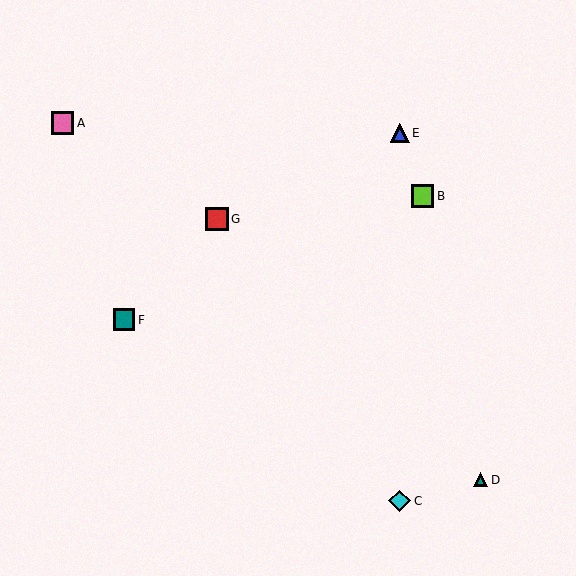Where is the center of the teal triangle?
The center of the teal triangle is at (481, 480).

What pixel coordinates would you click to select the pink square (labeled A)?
Click at (63, 123) to select the pink square A.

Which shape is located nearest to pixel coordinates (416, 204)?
The lime square (labeled B) at (423, 196) is nearest to that location.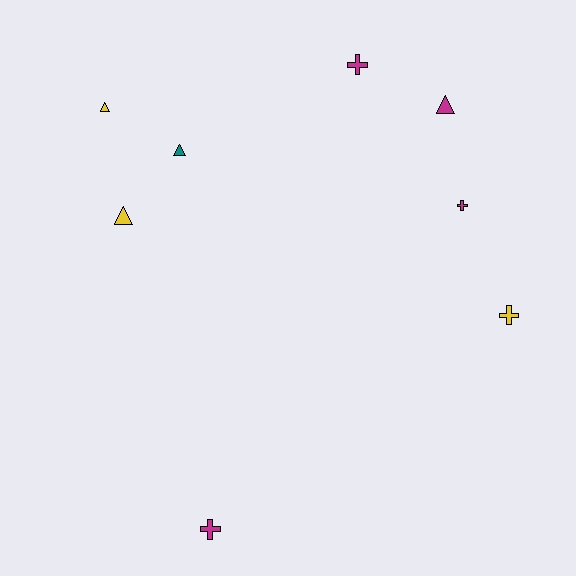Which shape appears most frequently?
Cross, with 4 objects.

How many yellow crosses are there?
There is 1 yellow cross.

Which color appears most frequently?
Magenta, with 4 objects.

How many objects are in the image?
There are 8 objects.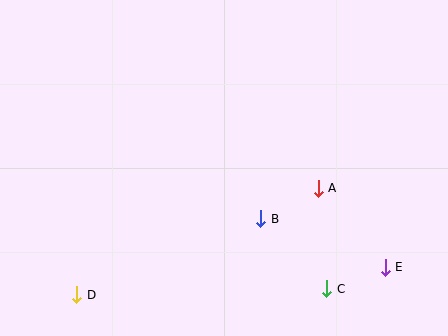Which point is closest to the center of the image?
Point B at (261, 219) is closest to the center.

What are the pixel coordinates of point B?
Point B is at (261, 219).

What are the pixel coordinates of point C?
Point C is at (327, 289).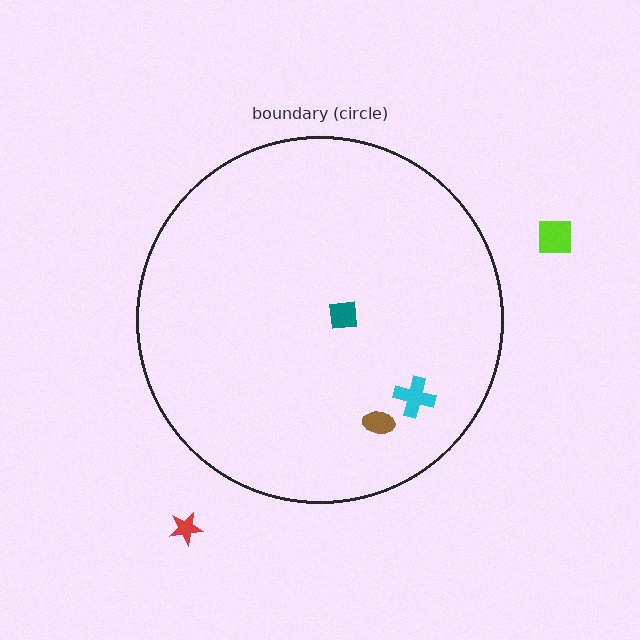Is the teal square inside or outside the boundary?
Inside.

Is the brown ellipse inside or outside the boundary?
Inside.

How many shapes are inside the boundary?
3 inside, 2 outside.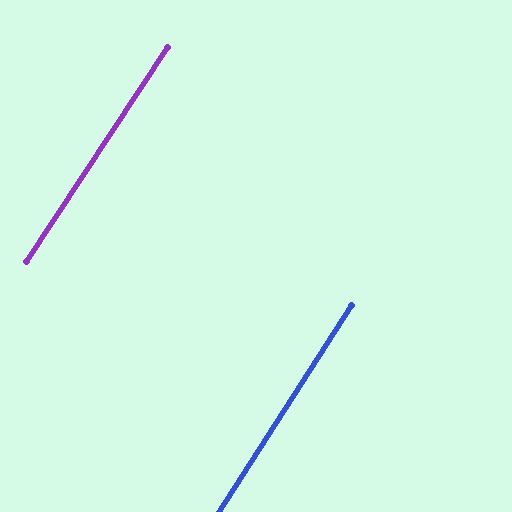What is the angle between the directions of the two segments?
Approximately 1 degree.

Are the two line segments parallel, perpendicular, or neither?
Parallel — their directions differ by only 0.6°.